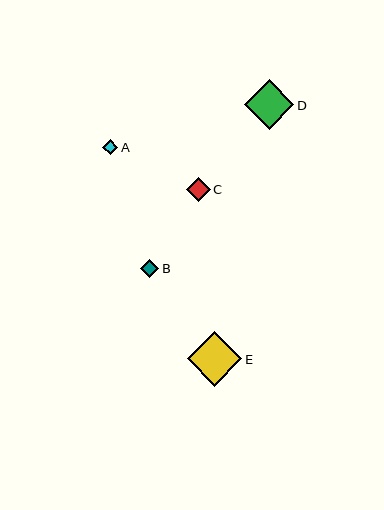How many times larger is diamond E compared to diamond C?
Diamond E is approximately 2.3 times the size of diamond C.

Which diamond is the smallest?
Diamond A is the smallest with a size of approximately 15 pixels.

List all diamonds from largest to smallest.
From largest to smallest: E, D, C, B, A.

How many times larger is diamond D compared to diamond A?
Diamond D is approximately 3.3 times the size of diamond A.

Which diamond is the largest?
Diamond E is the largest with a size of approximately 55 pixels.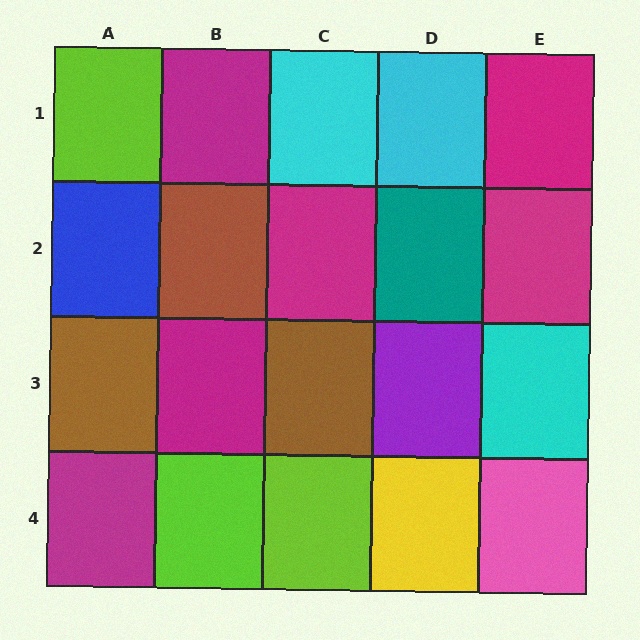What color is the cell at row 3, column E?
Cyan.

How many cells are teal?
1 cell is teal.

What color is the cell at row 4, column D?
Yellow.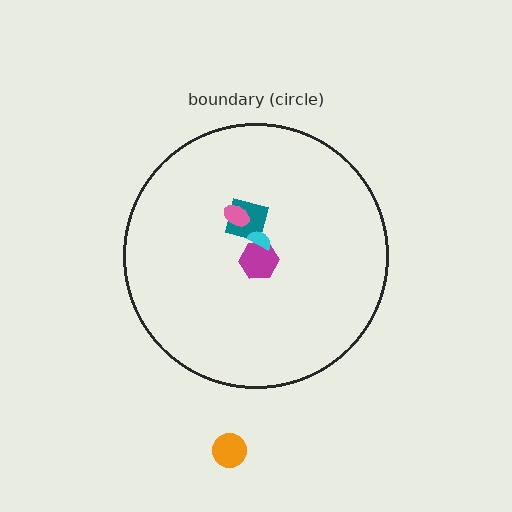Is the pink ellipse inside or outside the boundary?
Inside.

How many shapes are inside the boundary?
4 inside, 1 outside.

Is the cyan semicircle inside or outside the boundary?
Inside.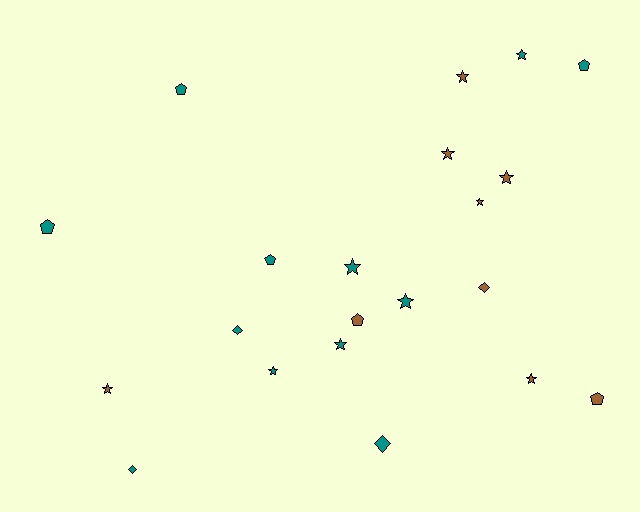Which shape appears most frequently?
Star, with 11 objects.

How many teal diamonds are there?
There are 3 teal diamonds.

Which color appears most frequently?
Teal, with 12 objects.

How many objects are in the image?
There are 21 objects.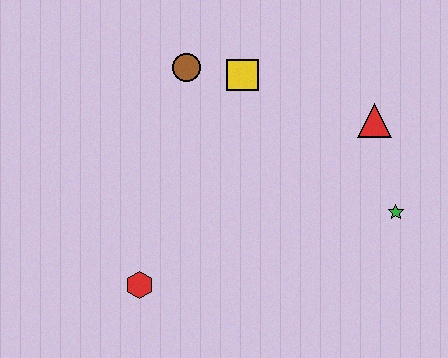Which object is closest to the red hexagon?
The brown circle is closest to the red hexagon.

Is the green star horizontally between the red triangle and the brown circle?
No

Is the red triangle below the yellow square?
Yes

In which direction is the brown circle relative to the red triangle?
The brown circle is to the left of the red triangle.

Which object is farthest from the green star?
The red hexagon is farthest from the green star.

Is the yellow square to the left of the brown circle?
No